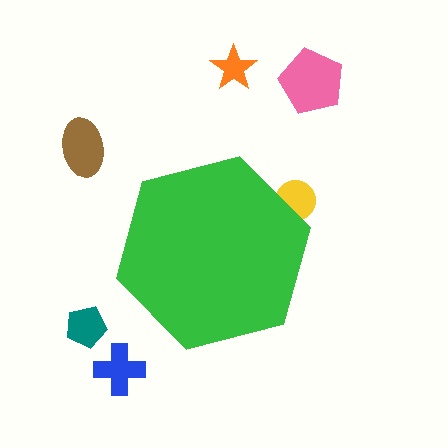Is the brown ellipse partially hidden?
No, the brown ellipse is fully visible.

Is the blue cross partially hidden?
No, the blue cross is fully visible.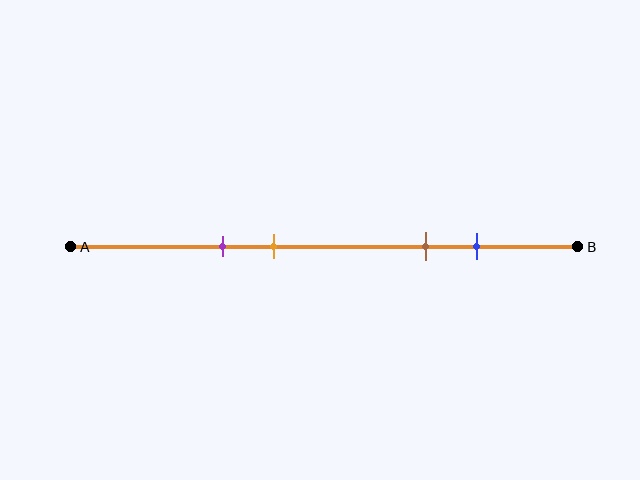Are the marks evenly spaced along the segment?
No, the marks are not evenly spaced.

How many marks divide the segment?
There are 4 marks dividing the segment.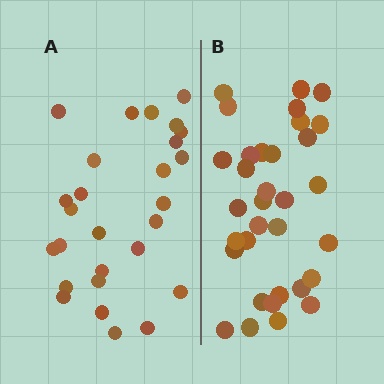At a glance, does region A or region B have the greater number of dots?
Region B (the right region) has more dots.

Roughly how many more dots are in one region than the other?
Region B has about 6 more dots than region A.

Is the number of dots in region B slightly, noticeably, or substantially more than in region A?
Region B has only slightly more — the two regions are fairly close. The ratio is roughly 1.2 to 1.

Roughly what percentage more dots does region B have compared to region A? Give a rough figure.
About 20% more.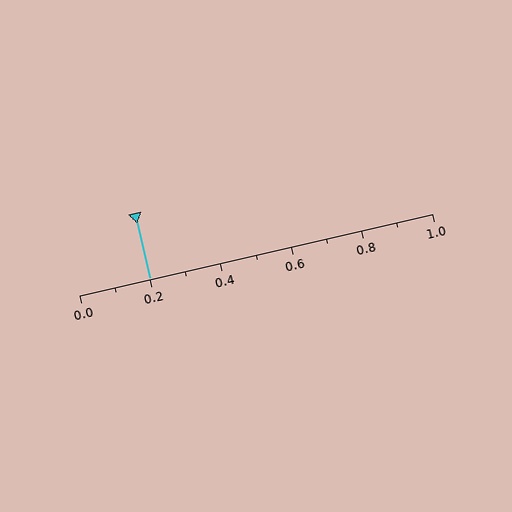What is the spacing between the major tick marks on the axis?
The major ticks are spaced 0.2 apart.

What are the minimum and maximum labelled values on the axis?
The axis runs from 0.0 to 1.0.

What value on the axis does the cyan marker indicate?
The marker indicates approximately 0.2.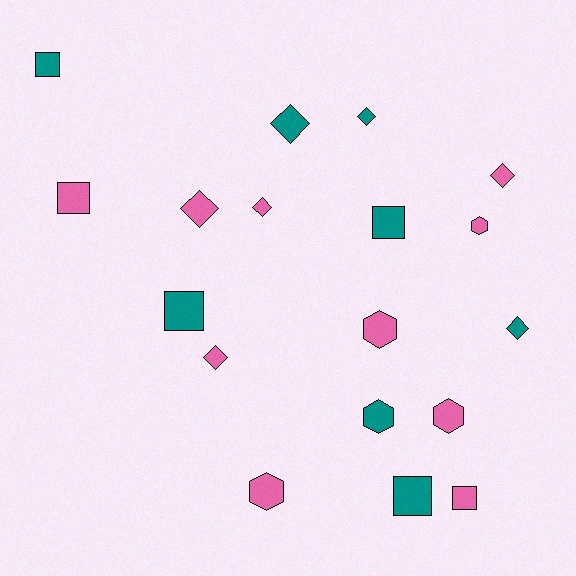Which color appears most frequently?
Pink, with 10 objects.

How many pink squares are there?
There are 2 pink squares.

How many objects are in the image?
There are 18 objects.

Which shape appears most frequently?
Diamond, with 7 objects.